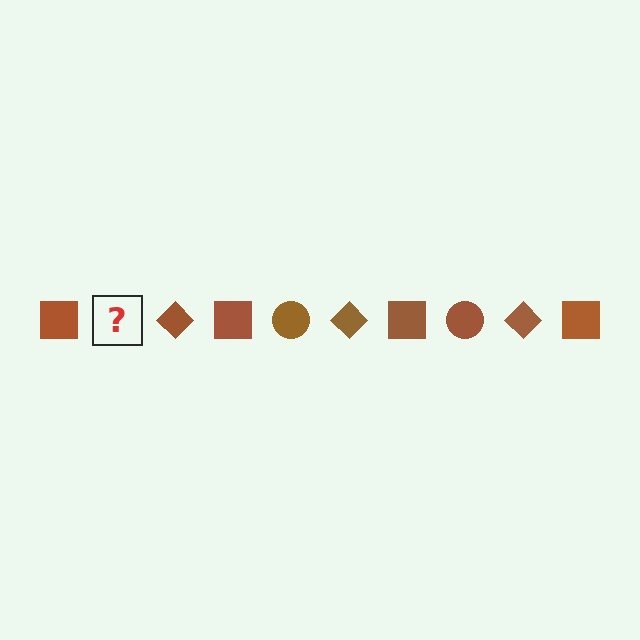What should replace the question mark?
The question mark should be replaced with a brown circle.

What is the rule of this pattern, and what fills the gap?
The rule is that the pattern cycles through square, circle, diamond shapes in brown. The gap should be filled with a brown circle.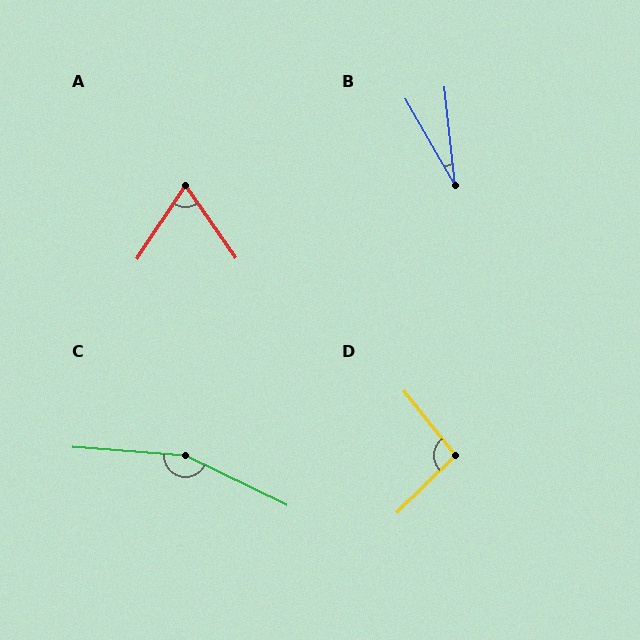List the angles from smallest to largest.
B (23°), A (68°), D (96°), C (158°).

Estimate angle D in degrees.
Approximately 96 degrees.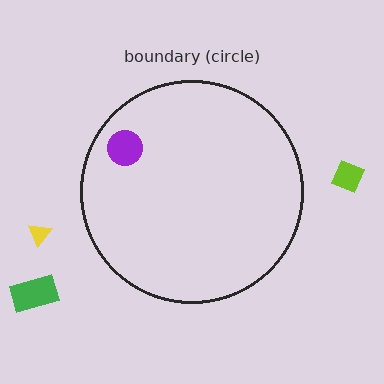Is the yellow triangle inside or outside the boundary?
Outside.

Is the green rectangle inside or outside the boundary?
Outside.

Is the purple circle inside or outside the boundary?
Inside.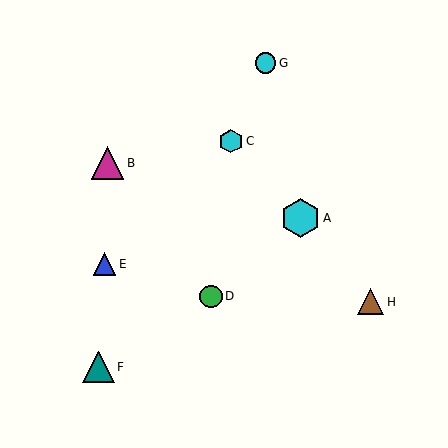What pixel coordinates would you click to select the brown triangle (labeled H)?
Click at (371, 302) to select the brown triangle H.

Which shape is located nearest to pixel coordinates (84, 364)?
The teal triangle (labeled F) at (98, 367) is nearest to that location.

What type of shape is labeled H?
Shape H is a brown triangle.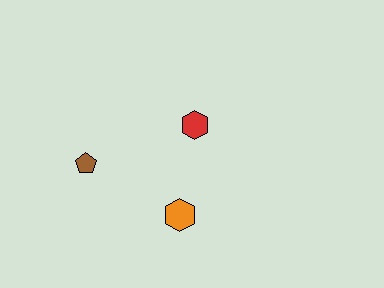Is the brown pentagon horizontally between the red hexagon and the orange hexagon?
No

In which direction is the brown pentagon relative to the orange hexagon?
The brown pentagon is to the left of the orange hexagon.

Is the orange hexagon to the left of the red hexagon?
Yes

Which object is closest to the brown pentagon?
The orange hexagon is closest to the brown pentagon.